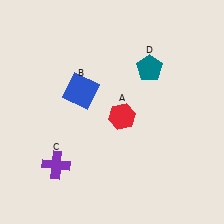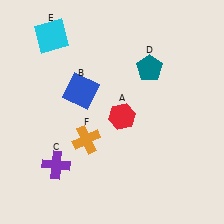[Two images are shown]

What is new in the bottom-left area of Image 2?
An orange cross (F) was added in the bottom-left area of Image 2.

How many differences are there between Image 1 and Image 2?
There are 2 differences between the two images.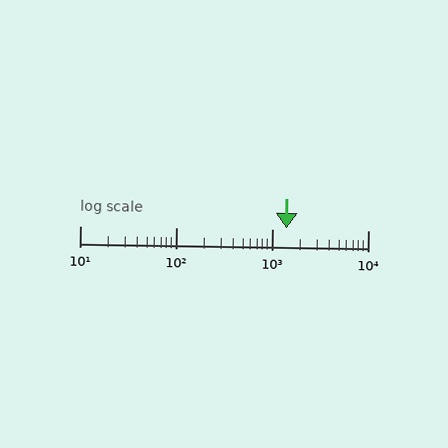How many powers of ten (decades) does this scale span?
The scale spans 3 decades, from 10 to 10000.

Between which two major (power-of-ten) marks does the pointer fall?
The pointer is between 1000 and 10000.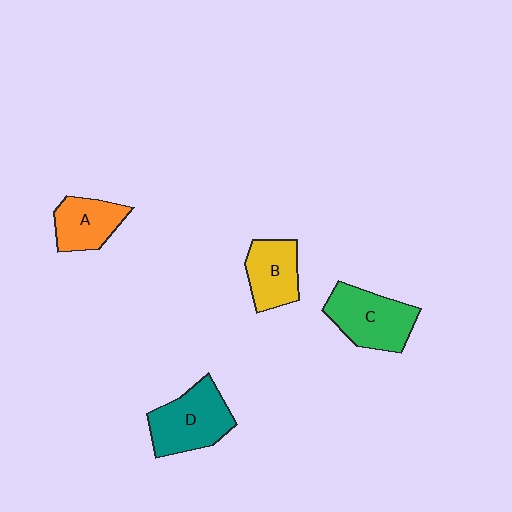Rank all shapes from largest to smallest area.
From largest to smallest: D (teal), C (green), B (yellow), A (orange).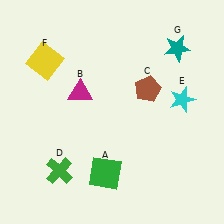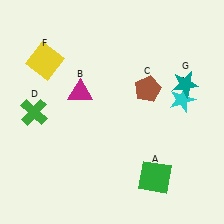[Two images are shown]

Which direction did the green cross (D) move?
The green cross (D) moved up.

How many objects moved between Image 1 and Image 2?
3 objects moved between the two images.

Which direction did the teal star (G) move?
The teal star (G) moved down.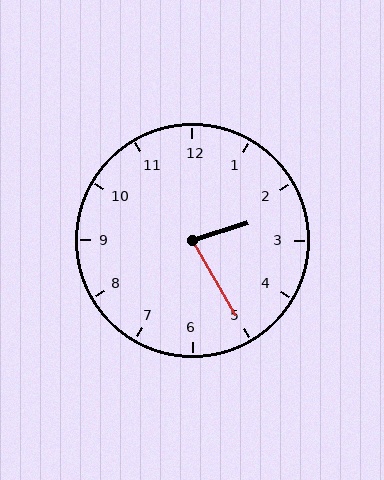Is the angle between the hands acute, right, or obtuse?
It is acute.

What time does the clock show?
2:25.